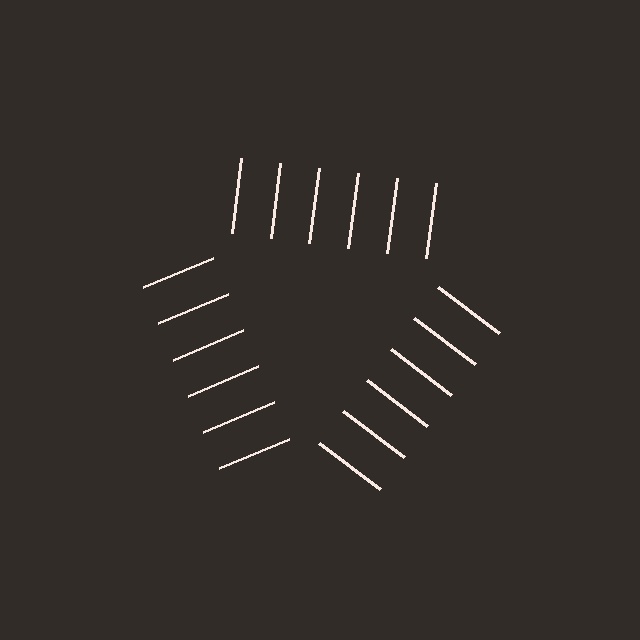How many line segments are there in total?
18 — 6 along each of the 3 edges.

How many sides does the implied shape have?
3 sides — the line-ends trace a triangle.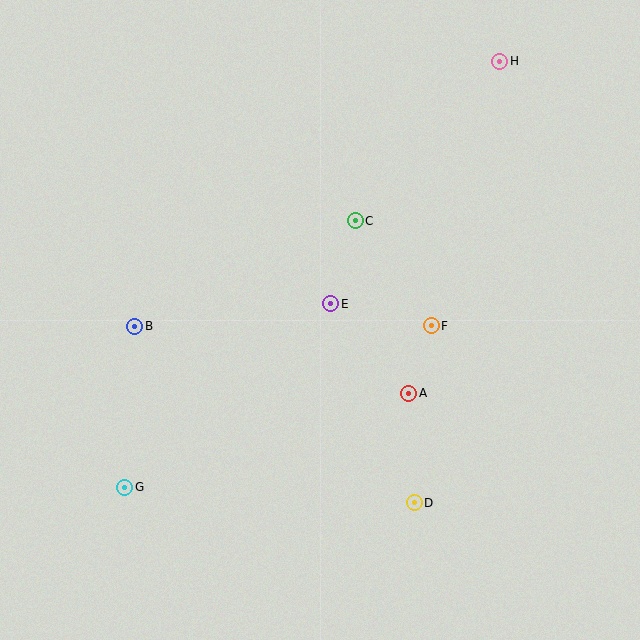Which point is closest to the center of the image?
Point E at (331, 304) is closest to the center.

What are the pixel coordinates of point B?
Point B is at (135, 326).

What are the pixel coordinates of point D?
Point D is at (414, 503).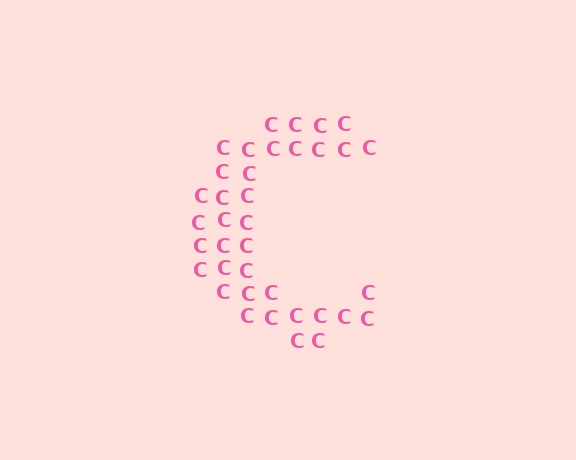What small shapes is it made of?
It is made of small letter C's.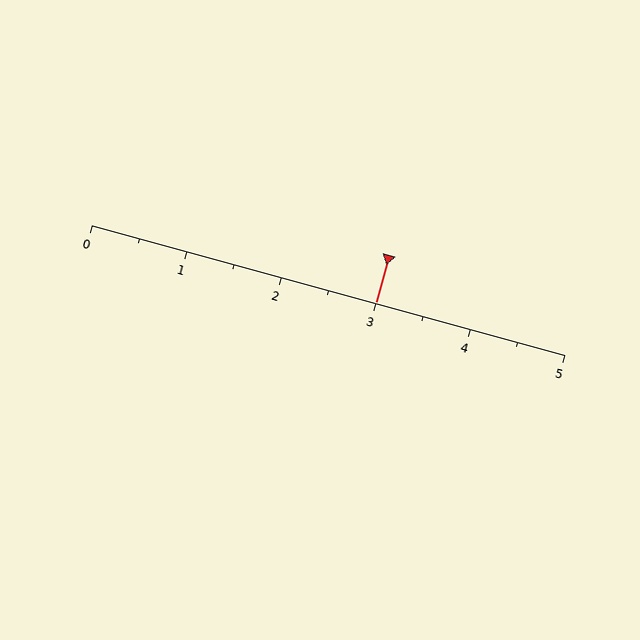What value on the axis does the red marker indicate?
The marker indicates approximately 3.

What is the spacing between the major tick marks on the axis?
The major ticks are spaced 1 apart.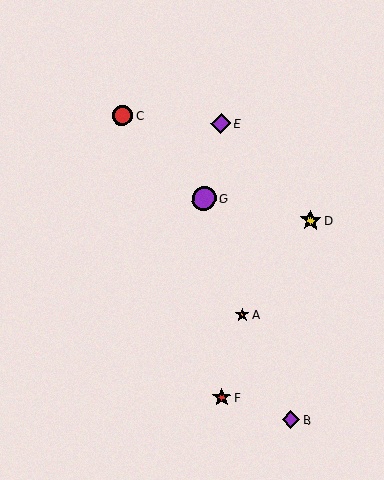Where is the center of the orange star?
The center of the orange star is at (242, 315).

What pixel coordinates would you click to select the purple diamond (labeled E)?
Click at (221, 124) to select the purple diamond E.